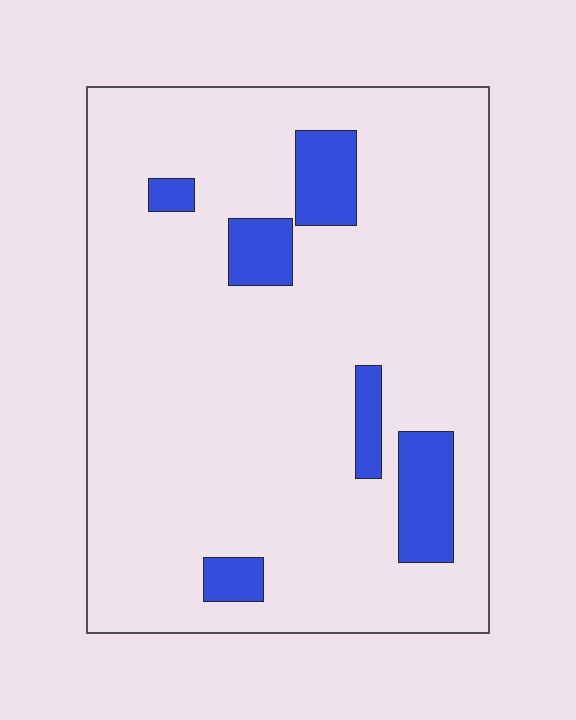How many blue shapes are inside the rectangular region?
6.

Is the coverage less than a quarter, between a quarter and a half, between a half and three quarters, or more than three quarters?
Less than a quarter.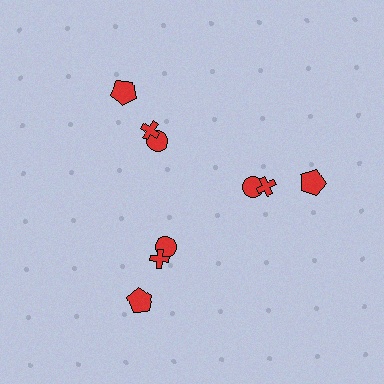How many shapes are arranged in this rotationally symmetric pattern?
There are 9 shapes, arranged in 3 groups of 3.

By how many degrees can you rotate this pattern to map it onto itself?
The pattern maps onto itself every 120 degrees of rotation.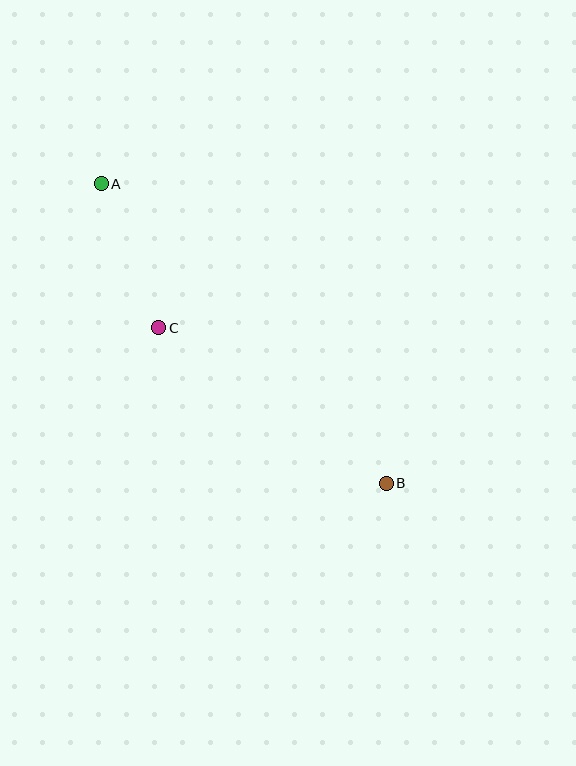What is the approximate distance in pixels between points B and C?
The distance between B and C is approximately 276 pixels.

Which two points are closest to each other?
Points A and C are closest to each other.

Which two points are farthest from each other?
Points A and B are farthest from each other.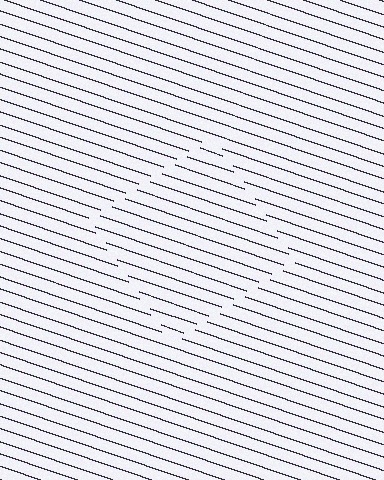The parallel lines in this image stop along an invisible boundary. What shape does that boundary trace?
An illusory square. The interior of the shape contains the same grating, shifted by half a period — the contour is defined by the phase discontinuity where line-ends from the inner and outer gratings abut.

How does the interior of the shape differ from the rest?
The interior of the shape contains the same grating, shifted by half a period — the contour is defined by the phase discontinuity where line-ends from the inner and outer gratings abut.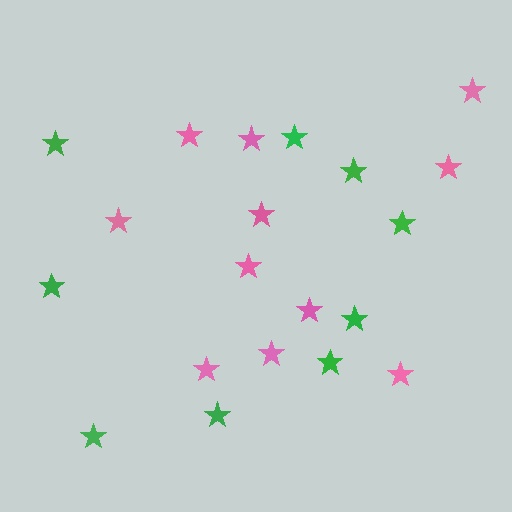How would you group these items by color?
There are 2 groups: one group of pink stars (11) and one group of green stars (9).